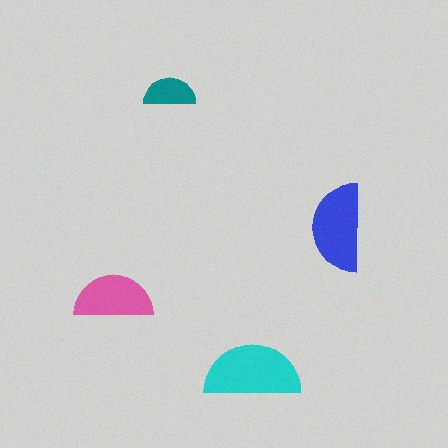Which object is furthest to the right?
The blue semicircle is rightmost.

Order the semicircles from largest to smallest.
the cyan one, the blue one, the pink one, the teal one.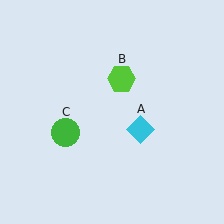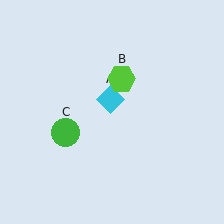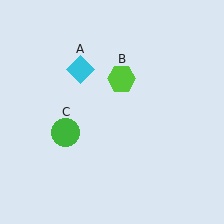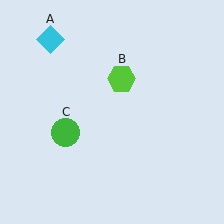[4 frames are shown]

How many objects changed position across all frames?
1 object changed position: cyan diamond (object A).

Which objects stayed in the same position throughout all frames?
Lime hexagon (object B) and green circle (object C) remained stationary.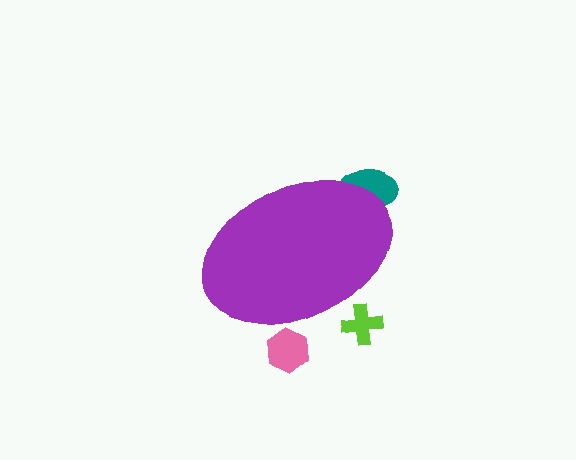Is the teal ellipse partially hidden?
Yes, the teal ellipse is partially hidden behind the purple ellipse.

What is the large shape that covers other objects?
A purple ellipse.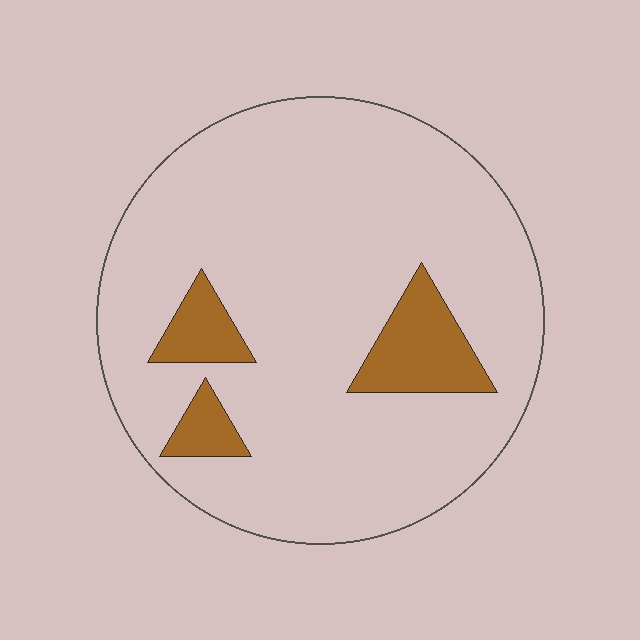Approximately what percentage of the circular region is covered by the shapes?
Approximately 10%.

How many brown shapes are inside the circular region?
3.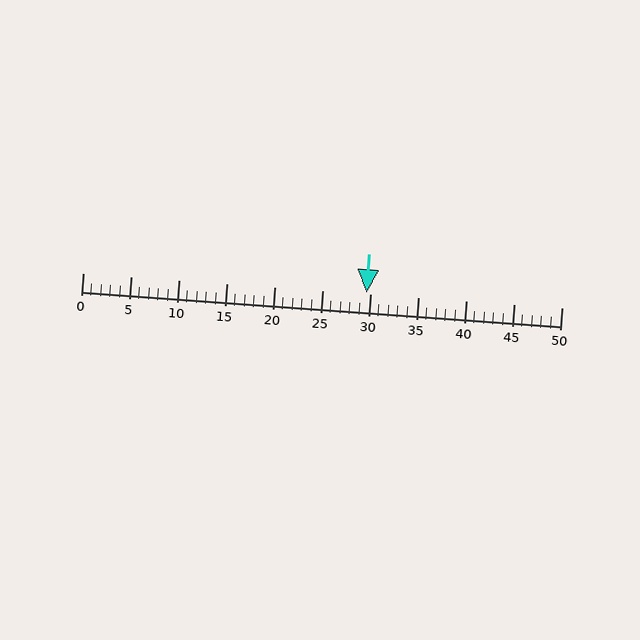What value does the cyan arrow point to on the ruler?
The cyan arrow points to approximately 30.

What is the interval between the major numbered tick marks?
The major tick marks are spaced 5 units apart.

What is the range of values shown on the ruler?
The ruler shows values from 0 to 50.